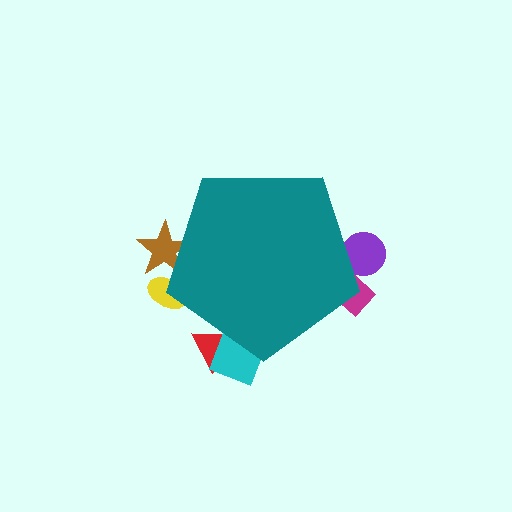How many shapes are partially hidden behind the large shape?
6 shapes are partially hidden.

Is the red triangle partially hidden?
Yes, the red triangle is partially hidden behind the teal pentagon.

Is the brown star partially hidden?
Yes, the brown star is partially hidden behind the teal pentagon.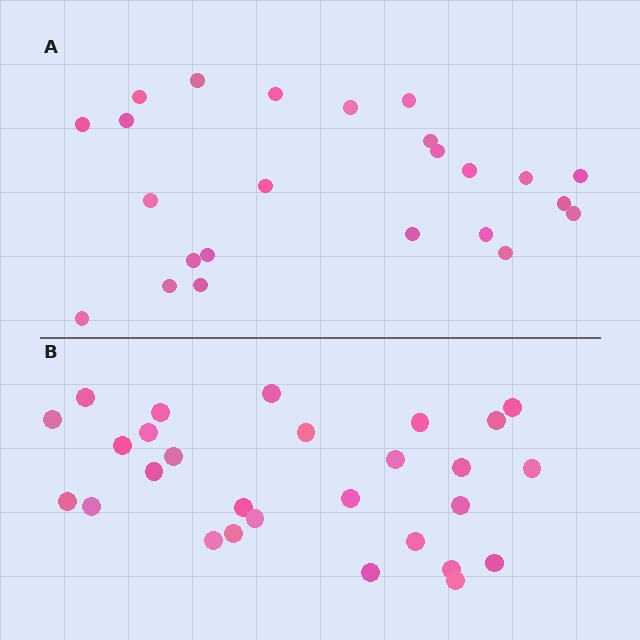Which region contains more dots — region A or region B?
Region B (the bottom region) has more dots.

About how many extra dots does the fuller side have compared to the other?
Region B has about 4 more dots than region A.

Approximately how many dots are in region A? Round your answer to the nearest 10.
About 20 dots. (The exact count is 24, which rounds to 20.)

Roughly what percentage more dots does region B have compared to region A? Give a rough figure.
About 15% more.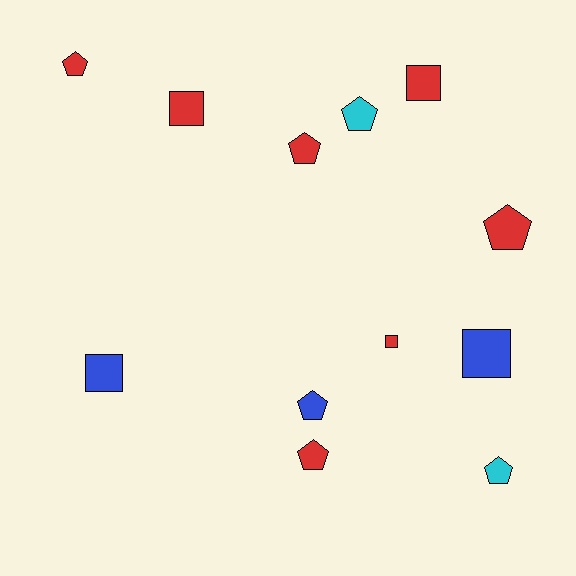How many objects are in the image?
There are 12 objects.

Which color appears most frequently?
Red, with 7 objects.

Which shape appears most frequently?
Pentagon, with 7 objects.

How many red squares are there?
There are 3 red squares.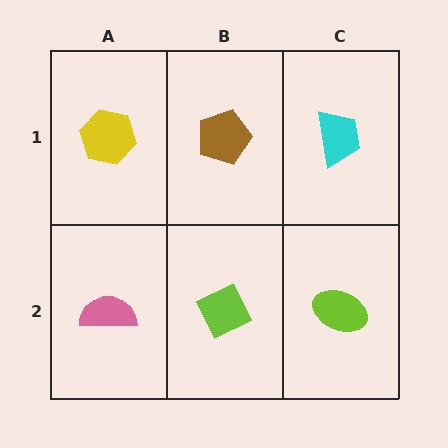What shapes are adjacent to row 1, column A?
A pink semicircle (row 2, column A), a brown pentagon (row 1, column B).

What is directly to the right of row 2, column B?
A lime ellipse.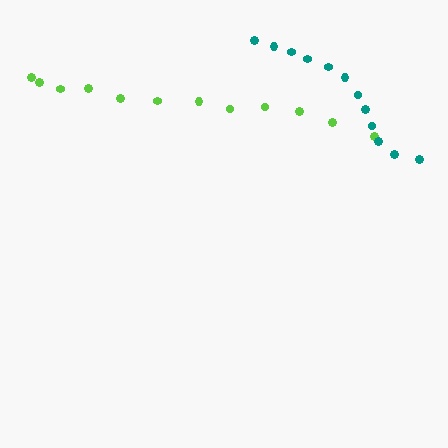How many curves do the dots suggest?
There are 2 distinct paths.